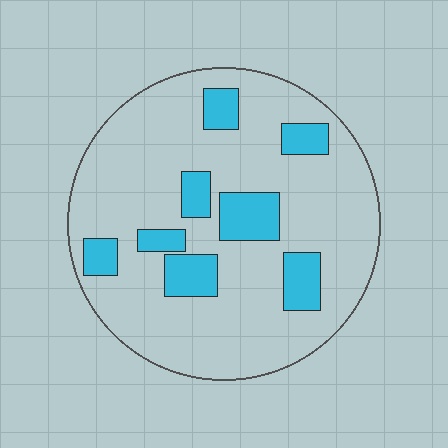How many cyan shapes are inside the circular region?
8.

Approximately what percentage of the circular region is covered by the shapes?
Approximately 20%.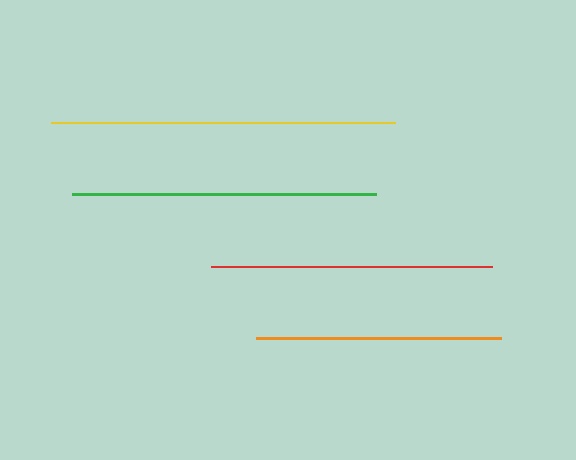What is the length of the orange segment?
The orange segment is approximately 246 pixels long.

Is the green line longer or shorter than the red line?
The green line is longer than the red line.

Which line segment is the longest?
The yellow line is the longest at approximately 344 pixels.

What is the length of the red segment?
The red segment is approximately 282 pixels long.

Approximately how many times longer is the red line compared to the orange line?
The red line is approximately 1.1 times the length of the orange line.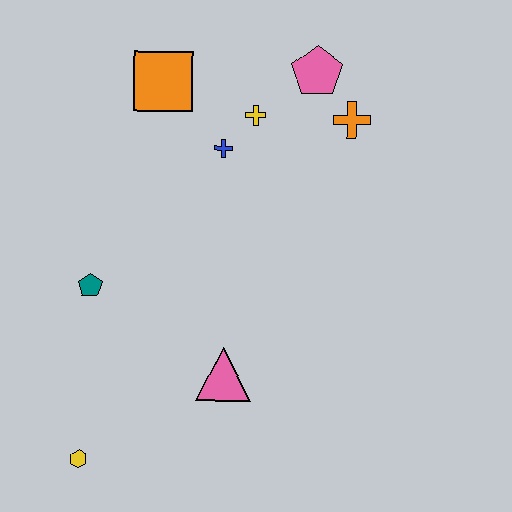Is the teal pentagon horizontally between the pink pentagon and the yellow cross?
No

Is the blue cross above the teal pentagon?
Yes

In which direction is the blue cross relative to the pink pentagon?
The blue cross is to the left of the pink pentagon.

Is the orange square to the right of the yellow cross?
No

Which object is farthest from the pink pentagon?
The yellow hexagon is farthest from the pink pentagon.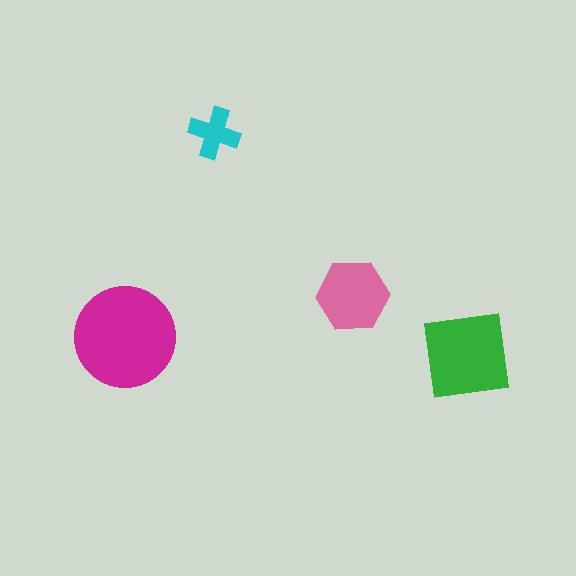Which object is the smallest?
The cyan cross.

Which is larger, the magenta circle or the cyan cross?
The magenta circle.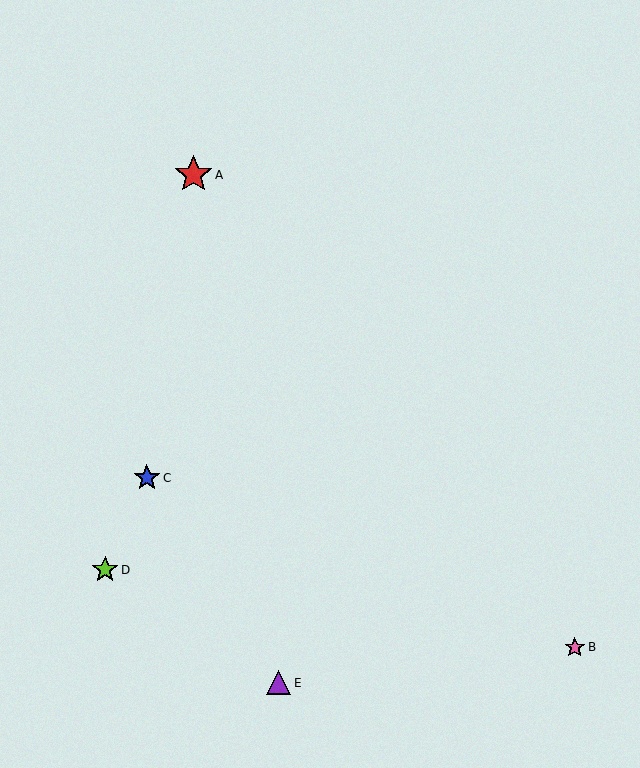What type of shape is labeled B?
Shape B is a pink star.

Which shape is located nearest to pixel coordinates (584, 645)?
The pink star (labeled B) at (575, 648) is nearest to that location.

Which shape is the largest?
The red star (labeled A) is the largest.